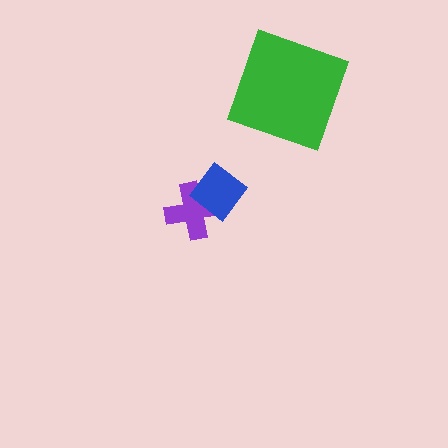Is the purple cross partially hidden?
Yes, it is partially covered by another shape.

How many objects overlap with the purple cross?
1 object overlaps with the purple cross.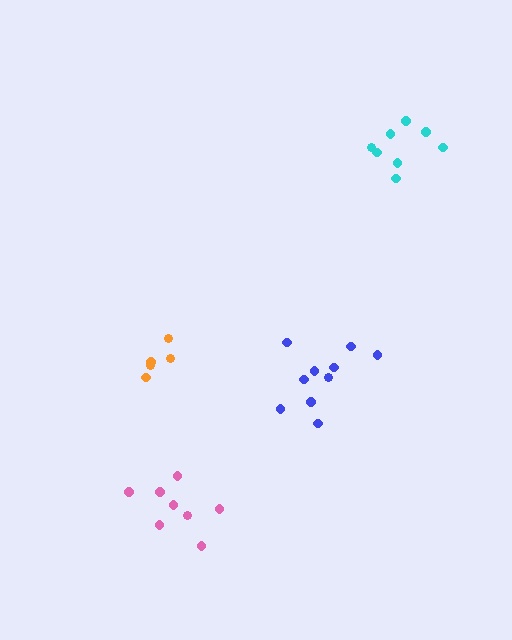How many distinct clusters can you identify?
There are 4 distinct clusters.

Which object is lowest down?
The pink cluster is bottommost.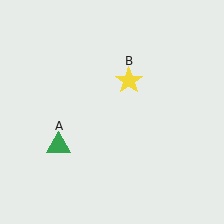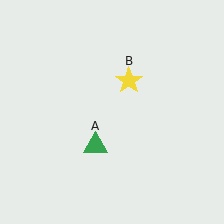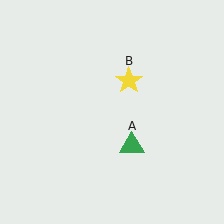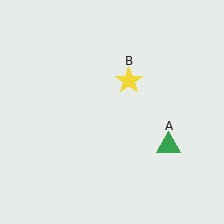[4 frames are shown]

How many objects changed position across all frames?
1 object changed position: green triangle (object A).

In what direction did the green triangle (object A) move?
The green triangle (object A) moved right.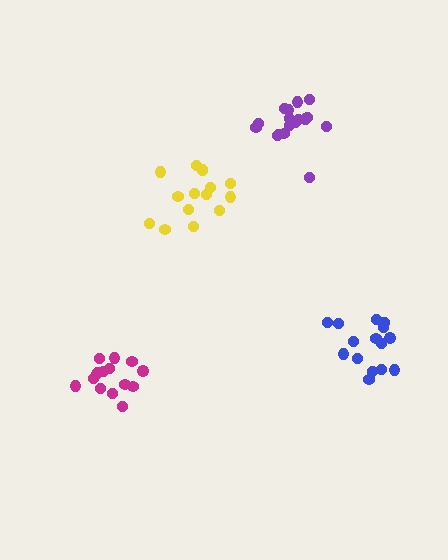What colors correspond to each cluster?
The clusters are colored: blue, purple, magenta, yellow.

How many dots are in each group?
Group 1: 15 dots, Group 2: 17 dots, Group 3: 15 dots, Group 4: 15 dots (62 total).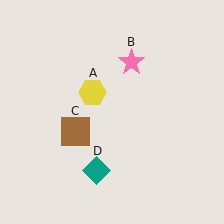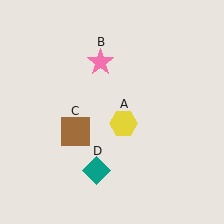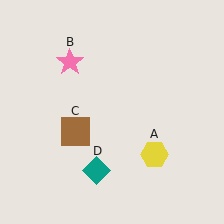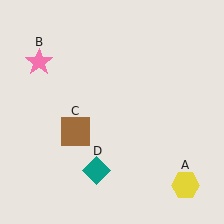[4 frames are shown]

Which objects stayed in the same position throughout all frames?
Brown square (object C) and teal diamond (object D) remained stationary.